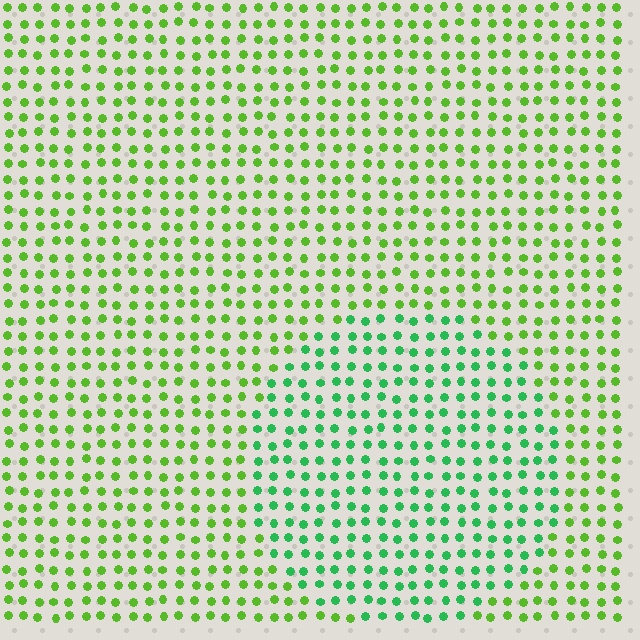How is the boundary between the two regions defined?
The boundary is defined purely by a slight shift in hue (about 37 degrees). Spacing, size, and orientation are identical on both sides.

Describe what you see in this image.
The image is filled with small lime elements in a uniform arrangement. A circle-shaped region is visible where the elements are tinted to a slightly different hue, forming a subtle color boundary.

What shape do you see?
I see a circle.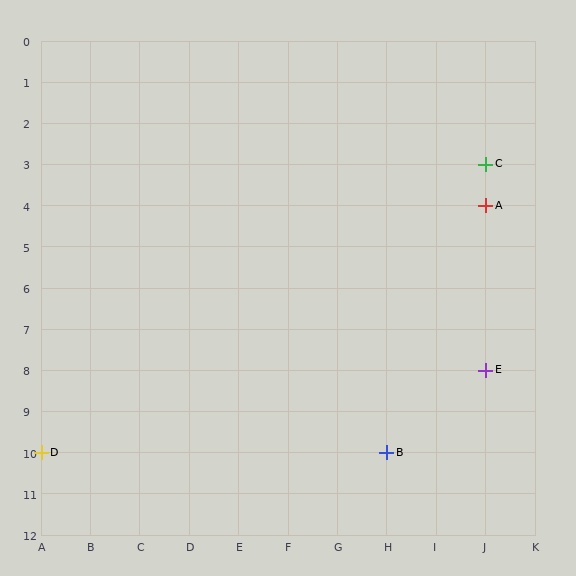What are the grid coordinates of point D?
Point D is at grid coordinates (A, 10).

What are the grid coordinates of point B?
Point B is at grid coordinates (H, 10).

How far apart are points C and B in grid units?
Points C and B are 2 columns and 7 rows apart (about 7.3 grid units diagonally).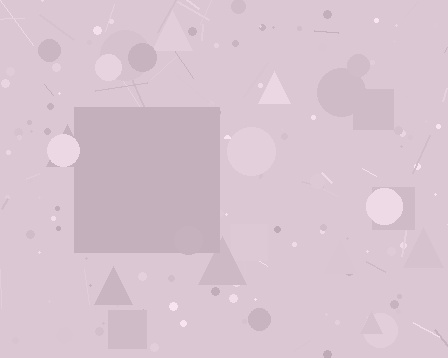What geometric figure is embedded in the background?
A square is embedded in the background.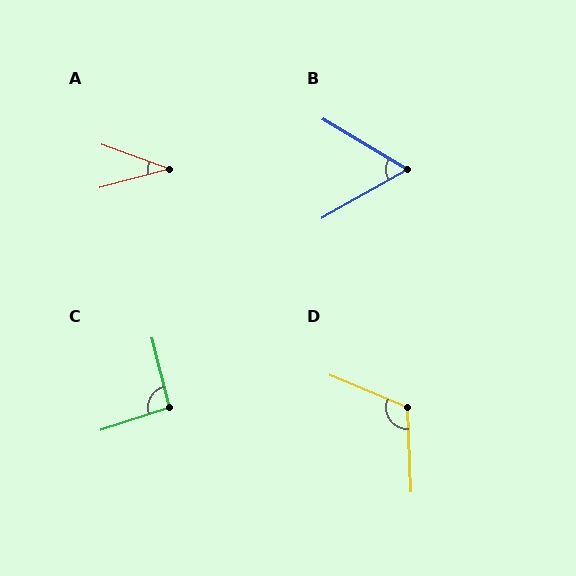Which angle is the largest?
D, at approximately 115 degrees.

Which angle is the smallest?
A, at approximately 34 degrees.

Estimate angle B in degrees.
Approximately 60 degrees.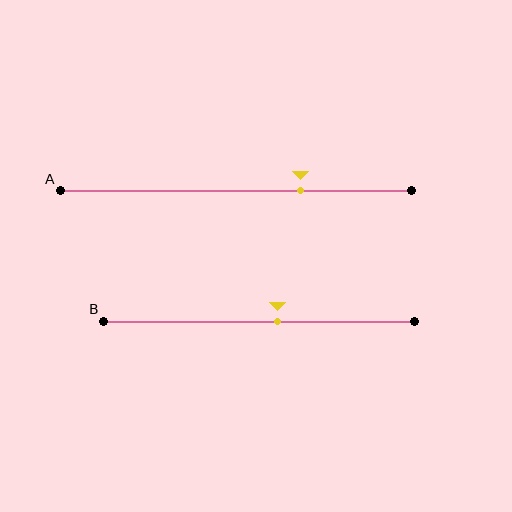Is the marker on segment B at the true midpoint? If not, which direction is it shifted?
No, the marker on segment B is shifted to the right by about 6% of the segment length.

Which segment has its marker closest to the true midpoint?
Segment B has its marker closest to the true midpoint.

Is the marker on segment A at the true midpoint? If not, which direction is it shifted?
No, the marker on segment A is shifted to the right by about 19% of the segment length.